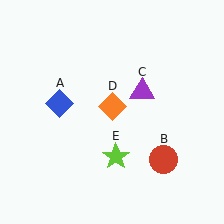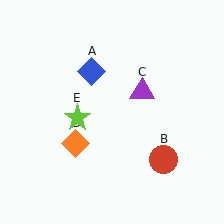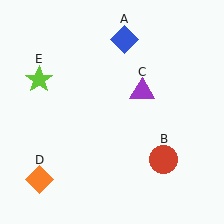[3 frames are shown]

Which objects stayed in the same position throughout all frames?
Red circle (object B) and purple triangle (object C) remained stationary.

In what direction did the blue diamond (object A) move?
The blue diamond (object A) moved up and to the right.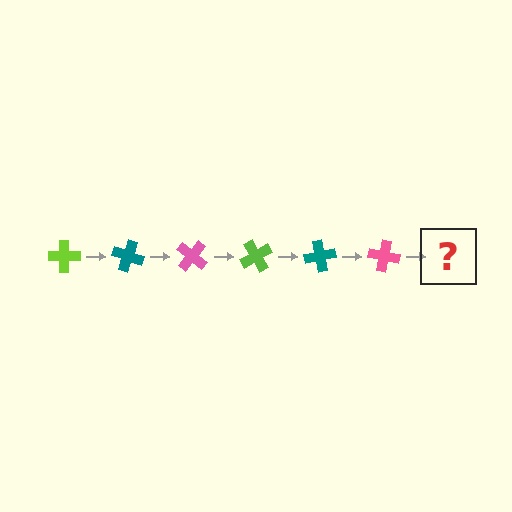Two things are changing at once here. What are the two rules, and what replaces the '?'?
The two rules are that it rotates 20 degrees each step and the color cycles through lime, teal, and pink. The '?' should be a lime cross, rotated 120 degrees from the start.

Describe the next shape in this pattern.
It should be a lime cross, rotated 120 degrees from the start.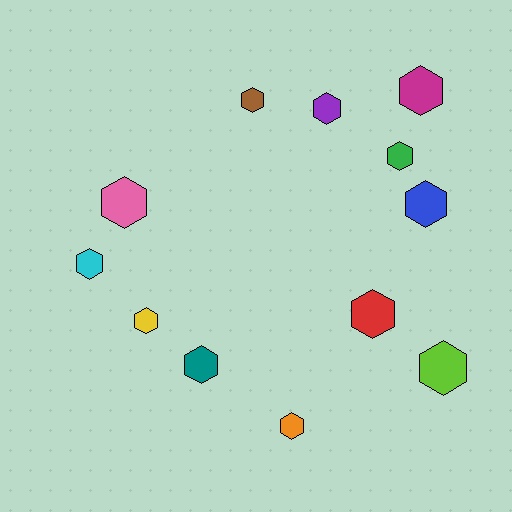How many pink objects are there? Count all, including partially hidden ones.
There is 1 pink object.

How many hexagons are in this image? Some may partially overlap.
There are 12 hexagons.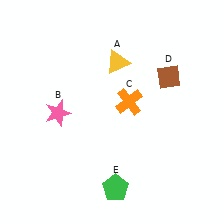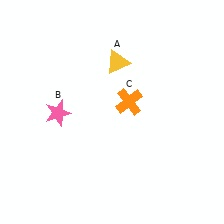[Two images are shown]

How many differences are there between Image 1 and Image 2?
There are 2 differences between the two images.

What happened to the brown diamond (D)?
The brown diamond (D) was removed in Image 2. It was in the top-right area of Image 1.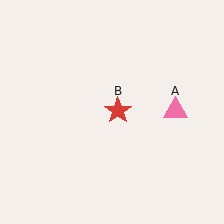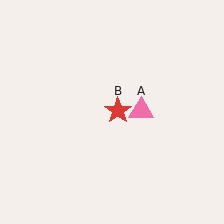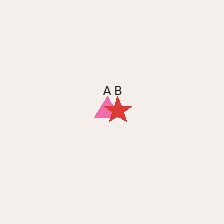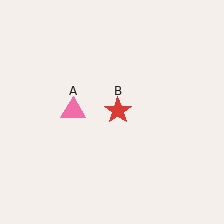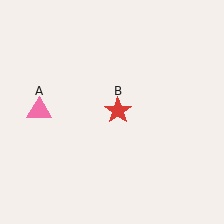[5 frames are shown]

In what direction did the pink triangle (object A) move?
The pink triangle (object A) moved left.